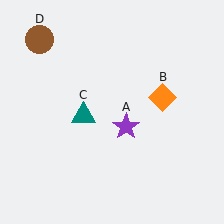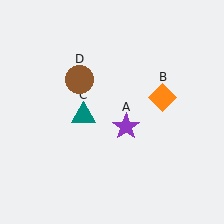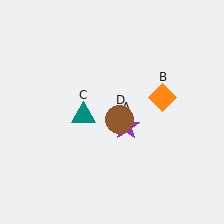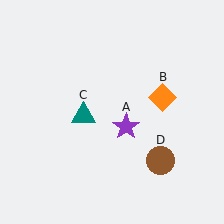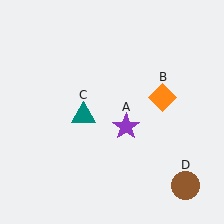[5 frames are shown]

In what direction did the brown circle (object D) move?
The brown circle (object D) moved down and to the right.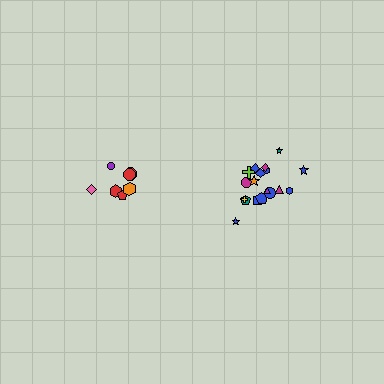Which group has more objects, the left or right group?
The right group.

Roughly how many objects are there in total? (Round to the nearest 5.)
Roughly 25 objects in total.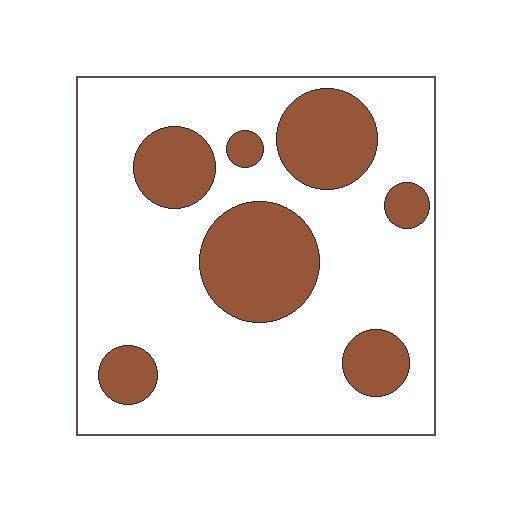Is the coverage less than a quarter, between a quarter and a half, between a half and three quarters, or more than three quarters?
Between a quarter and a half.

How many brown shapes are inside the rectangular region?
7.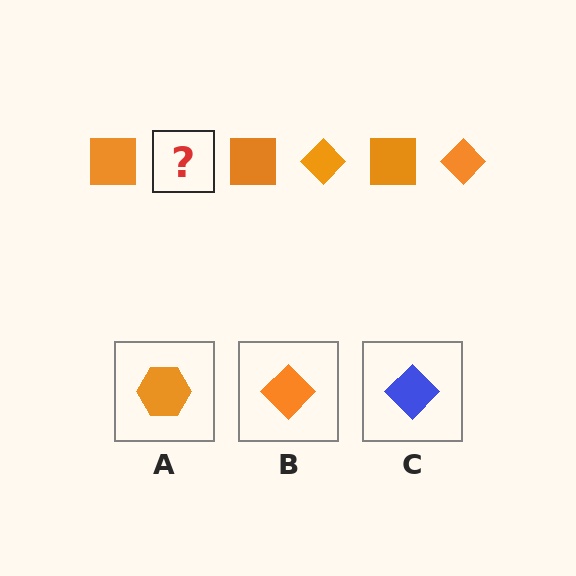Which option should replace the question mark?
Option B.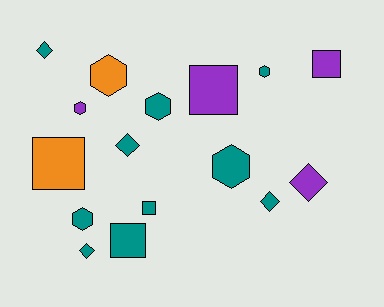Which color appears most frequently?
Teal, with 10 objects.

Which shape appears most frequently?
Hexagon, with 6 objects.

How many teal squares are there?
There are 2 teal squares.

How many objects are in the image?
There are 16 objects.